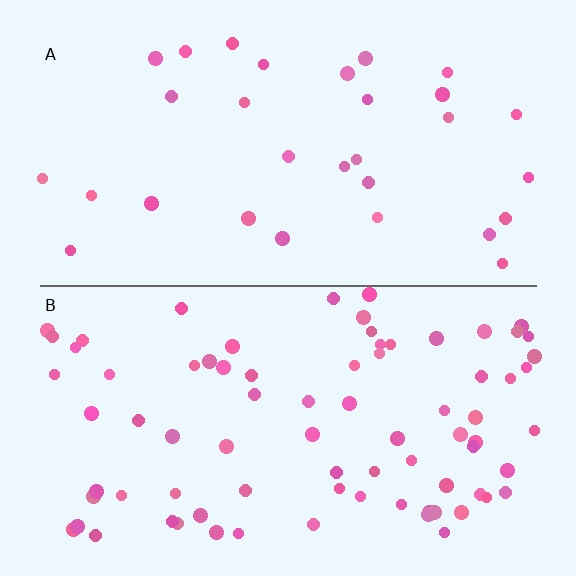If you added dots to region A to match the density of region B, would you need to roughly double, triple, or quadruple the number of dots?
Approximately triple.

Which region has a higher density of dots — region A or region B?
B (the bottom).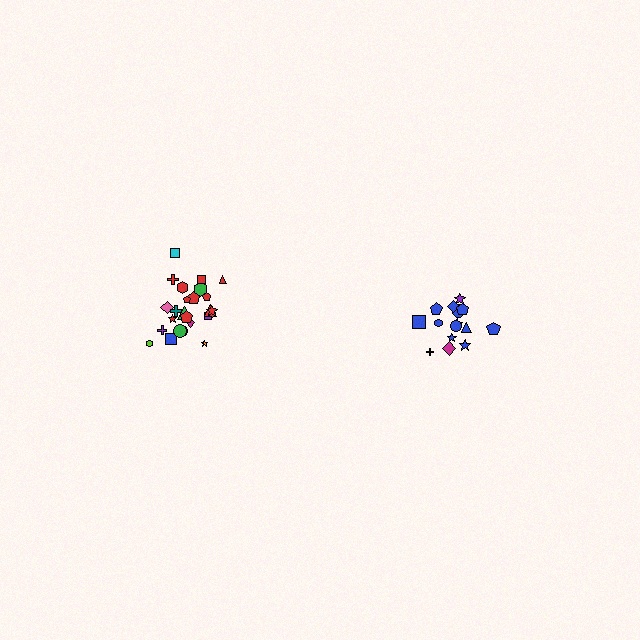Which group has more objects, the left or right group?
The left group.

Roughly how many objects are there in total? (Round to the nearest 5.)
Roughly 40 objects in total.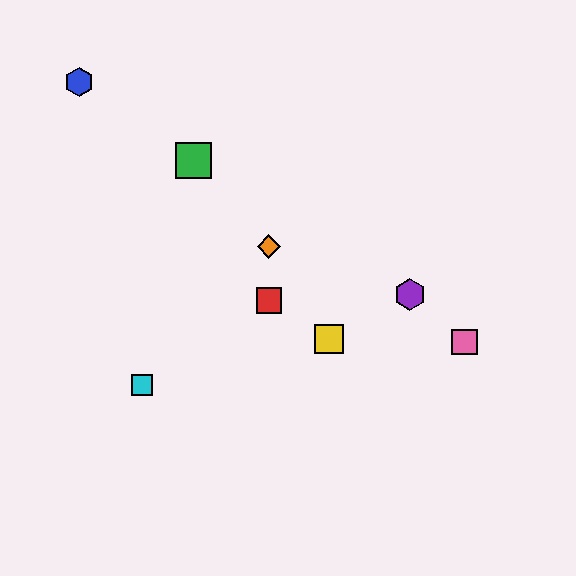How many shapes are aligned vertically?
2 shapes (the red square, the orange diamond) are aligned vertically.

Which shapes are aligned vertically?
The red square, the orange diamond are aligned vertically.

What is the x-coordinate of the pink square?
The pink square is at x≈465.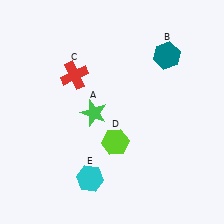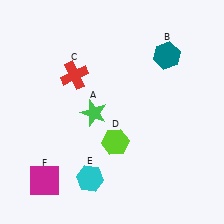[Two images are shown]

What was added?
A magenta square (F) was added in Image 2.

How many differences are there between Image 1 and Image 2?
There is 1 difference between the two images.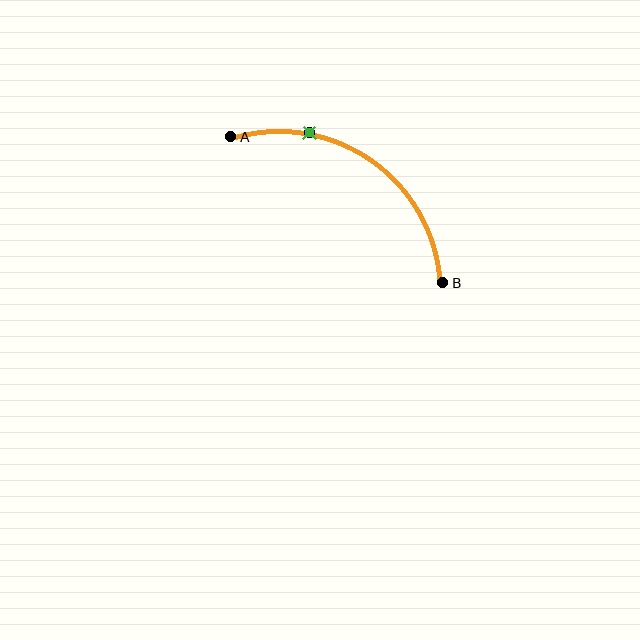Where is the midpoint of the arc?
The arc midpoint is the point on the curve farthest from the straight line joining A and B. It sits above and to the right of that line.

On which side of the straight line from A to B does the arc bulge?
The arc bulges above and to the right of the straight line connecting A and B.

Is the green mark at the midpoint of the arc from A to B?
No. The green mark lies on the arc but is closer to endpoint A. The arc midpoint would be at the point on the curve equidistant along the arc from both A and B.